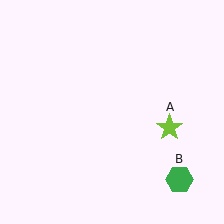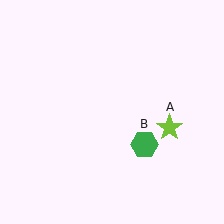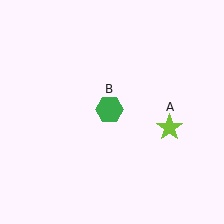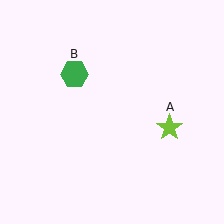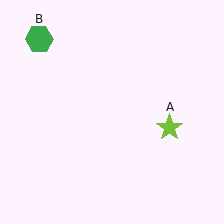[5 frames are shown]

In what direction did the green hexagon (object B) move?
The green hexagon (object B) moved up and to the left.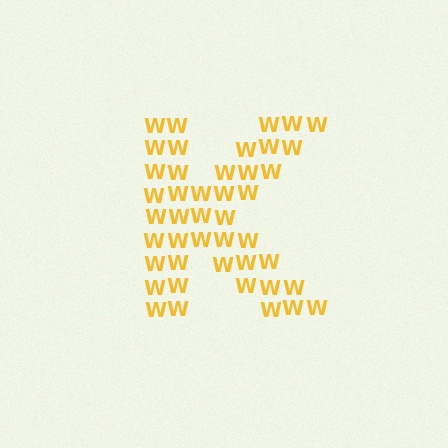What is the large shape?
The large shape is the letter K.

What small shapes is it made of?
It is made of small letter W's.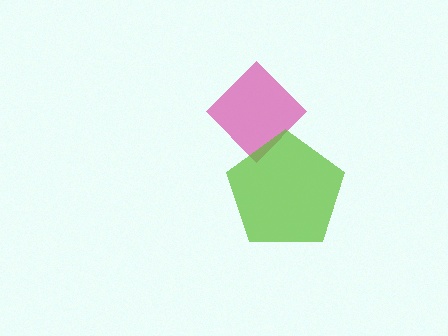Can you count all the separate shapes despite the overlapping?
Yes, there are 2 separate shapes.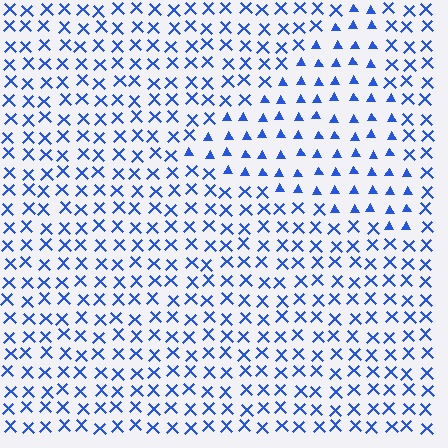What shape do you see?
I see a triangle.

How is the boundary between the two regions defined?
The boundary is defined by a change in element shape: triangles inside vs. X marks outside. All elements share the same color and spacing.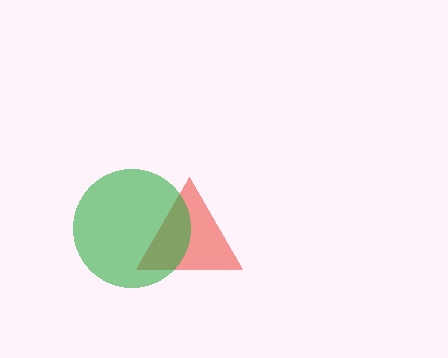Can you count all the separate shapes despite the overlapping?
Yes, there are 2 separate shapes.